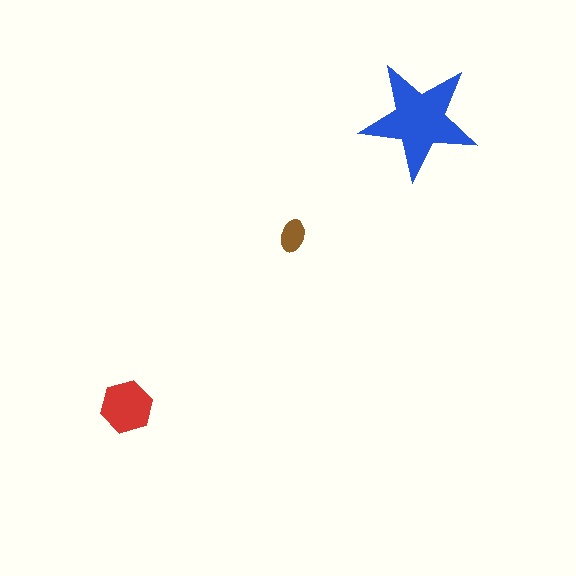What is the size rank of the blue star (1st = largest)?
1st.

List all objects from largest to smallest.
The blue star, the red hexagon, the brown ellipse.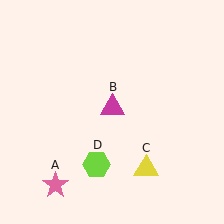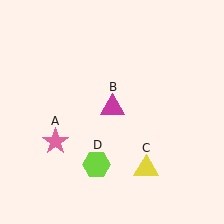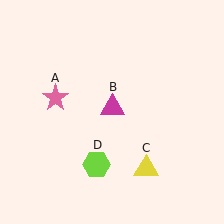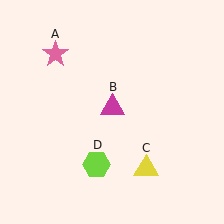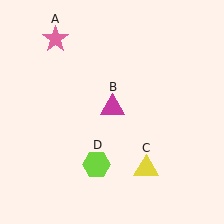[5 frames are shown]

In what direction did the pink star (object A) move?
The pink star (object A) moved up.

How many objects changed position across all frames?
1 object changed position: pink star (object A).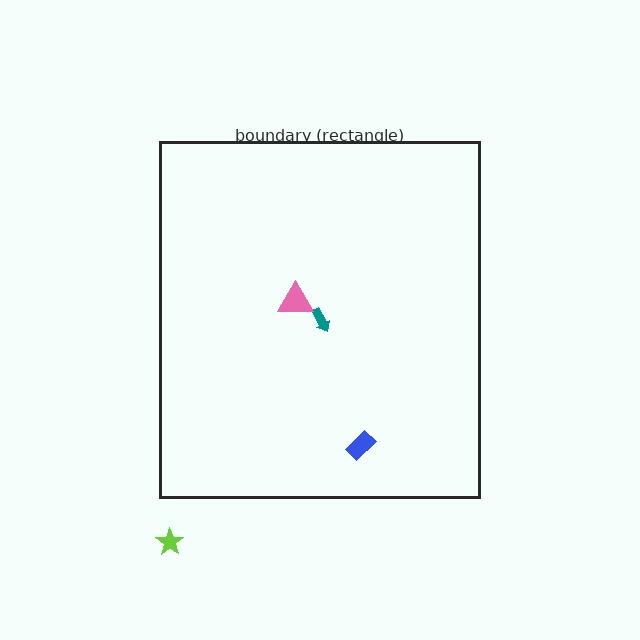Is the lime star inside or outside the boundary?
Outside.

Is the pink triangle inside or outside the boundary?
Inside.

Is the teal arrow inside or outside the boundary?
Inside.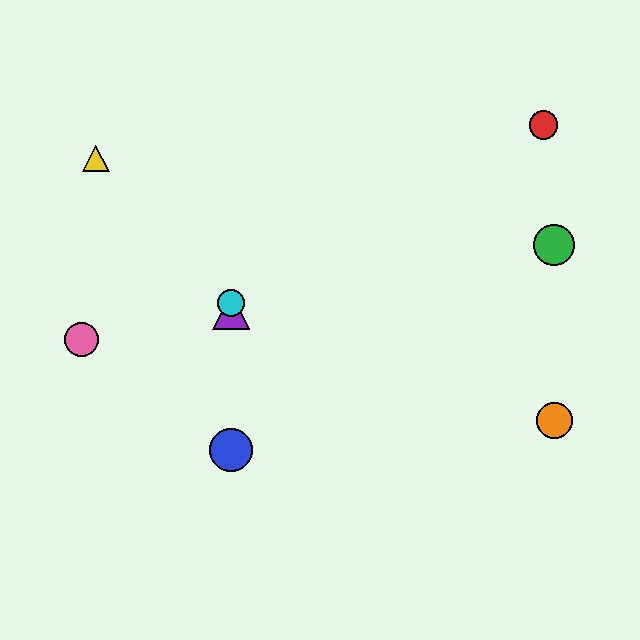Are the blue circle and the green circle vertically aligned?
No, the blue circle is at x≈231 and the green circle is at x≈554.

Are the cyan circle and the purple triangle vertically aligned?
Yes, both are at x≈231.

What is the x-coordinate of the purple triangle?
The purple triangle is at x≈231.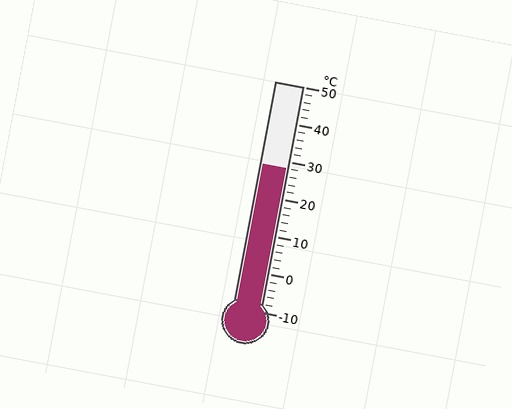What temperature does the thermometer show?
The thermometer shows approximately 28°C.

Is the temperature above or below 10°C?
The temperature is above 10°C.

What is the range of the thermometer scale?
The thermometer scale ranges from -10°C to 50°C.